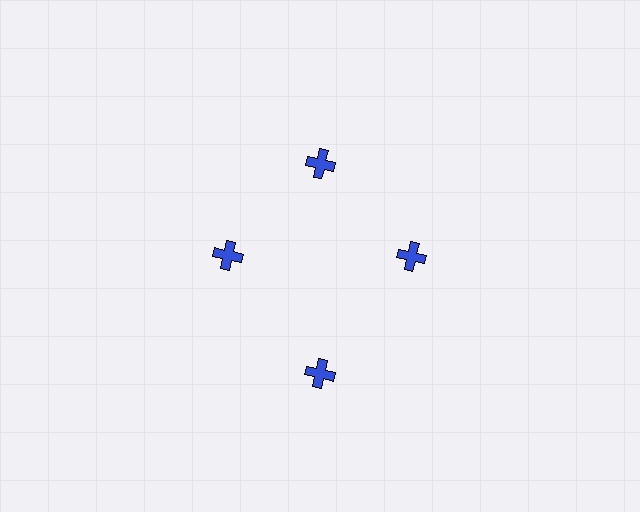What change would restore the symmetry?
The symmetry would be restored by moving it inward, back onto the ring so that all 4 crosses sit at equal angles and equal distance from the center.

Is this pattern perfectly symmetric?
No. The 4 blue crosses are arranged in a ring, but one element near the 6 o'clock position is pushed outward from the center, breaking the 4-fold rotational symmetry.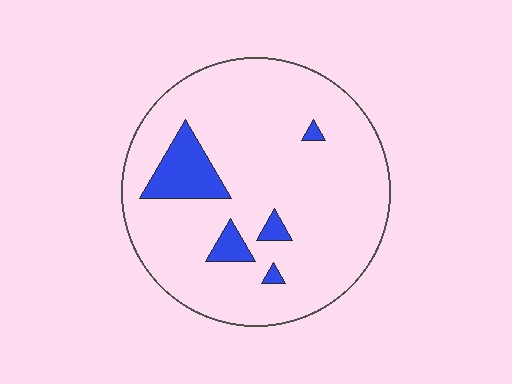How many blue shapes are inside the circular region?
5.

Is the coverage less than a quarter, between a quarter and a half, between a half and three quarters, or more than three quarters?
Less than a quarter.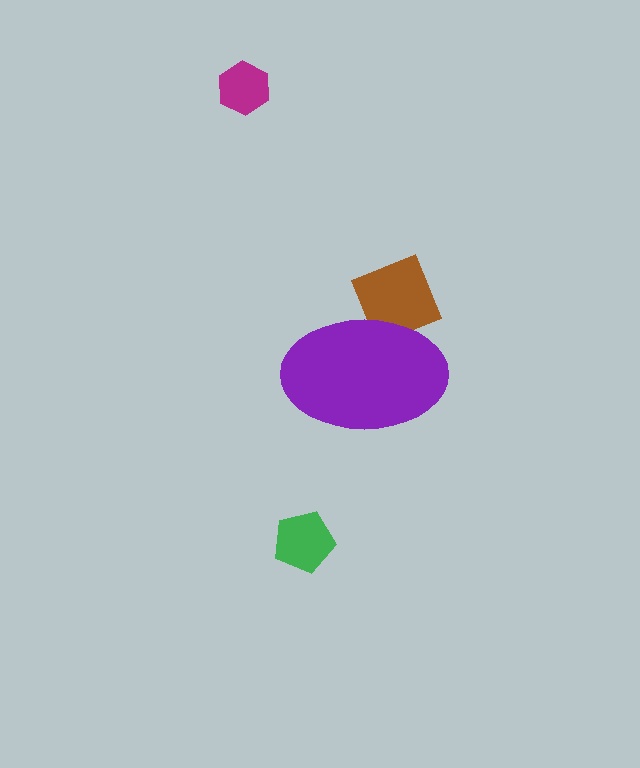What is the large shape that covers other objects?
A purple ellipse.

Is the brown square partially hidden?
Yes, the brown square is partially hidden behind the purple ellipse.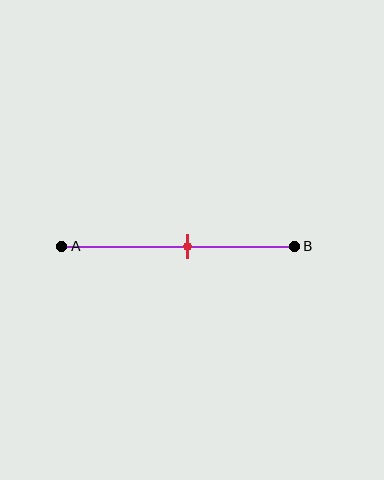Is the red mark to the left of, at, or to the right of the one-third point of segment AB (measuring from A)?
The red mark is to the right of the one-third point of segment AB.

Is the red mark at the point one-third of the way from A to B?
No, the mark is at about 55% from A, not at the 33% one-third point.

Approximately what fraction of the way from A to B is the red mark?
The red mark is approximately 55% of the way from A to B.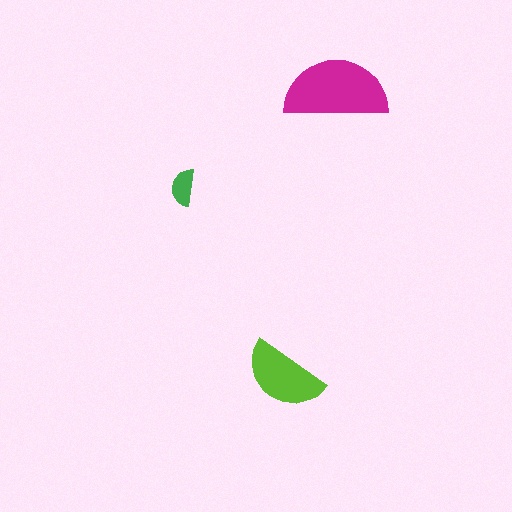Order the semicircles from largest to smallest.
the magenta one, the lime one, the green one.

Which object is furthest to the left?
The green semicircle is leftmost.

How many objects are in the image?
There are 3 objects in the image.